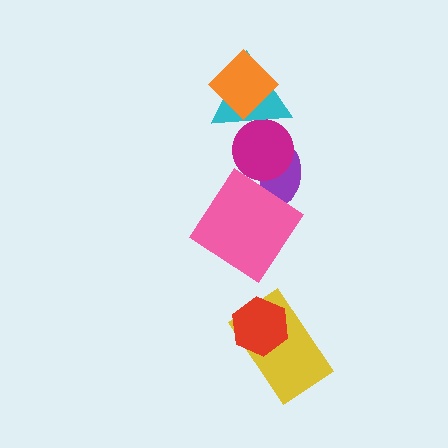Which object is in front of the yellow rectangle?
The red hexagon is in front of the yellow rectangle.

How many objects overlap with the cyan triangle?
2 objects overlap with the cyan triangle.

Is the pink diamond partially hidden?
No, no other shape covers it.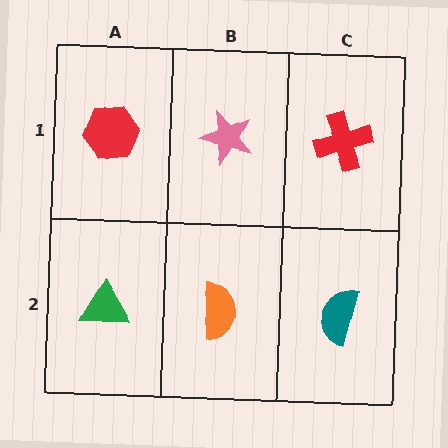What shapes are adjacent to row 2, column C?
A red cross (row 1, column C), an orange semicircle (row 2, column B).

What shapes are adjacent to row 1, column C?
A teal semicircle (row 2, column C), a pink star (row 1, column B).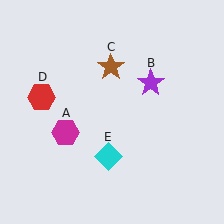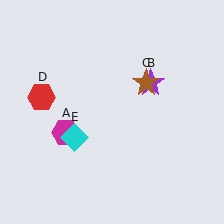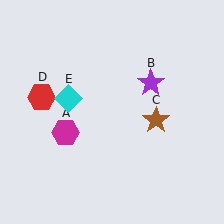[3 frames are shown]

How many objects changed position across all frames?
2 objects changed position: brown star (object C), cyan diamond (object E).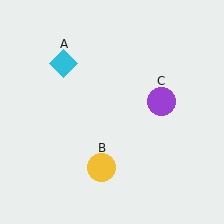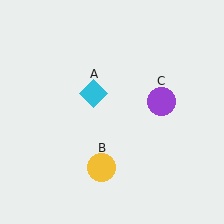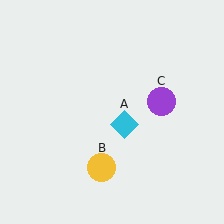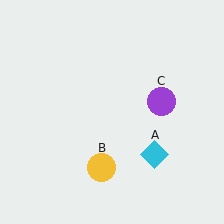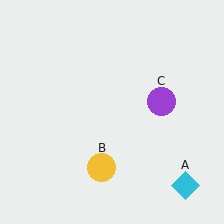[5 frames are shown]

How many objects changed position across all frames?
1 object changed position: cyan diamond (object A).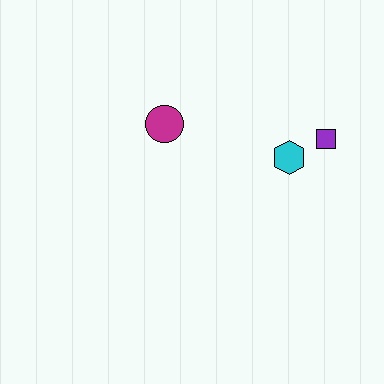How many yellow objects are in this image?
There are no yellow objects.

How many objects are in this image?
There are 3 objects.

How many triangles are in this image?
There are no triangles.